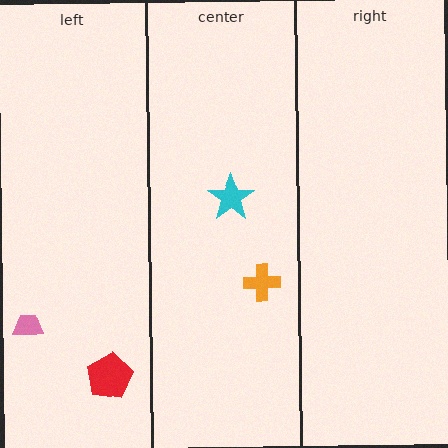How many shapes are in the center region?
2.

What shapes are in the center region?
The cyan star, the orange cross.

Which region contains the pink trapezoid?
The left region.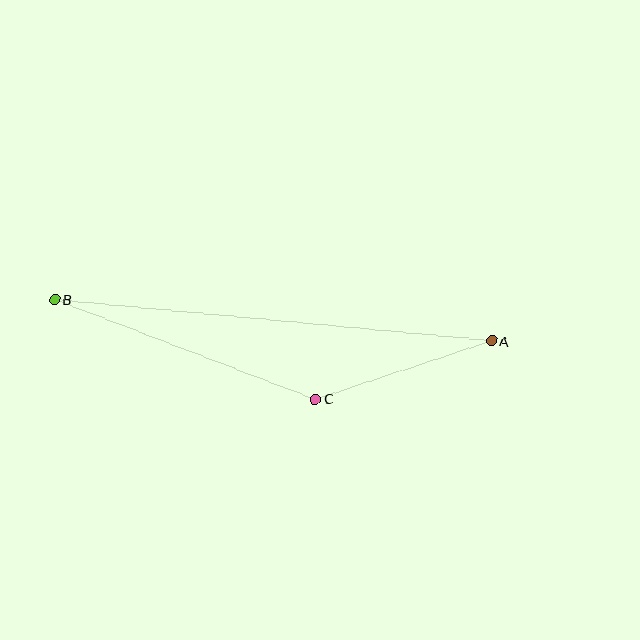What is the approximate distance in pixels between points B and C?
The distance between B and C is approximately 279 pixels.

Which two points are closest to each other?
Points A and C are closest to each other.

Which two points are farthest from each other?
Points A and B are farthest from each other.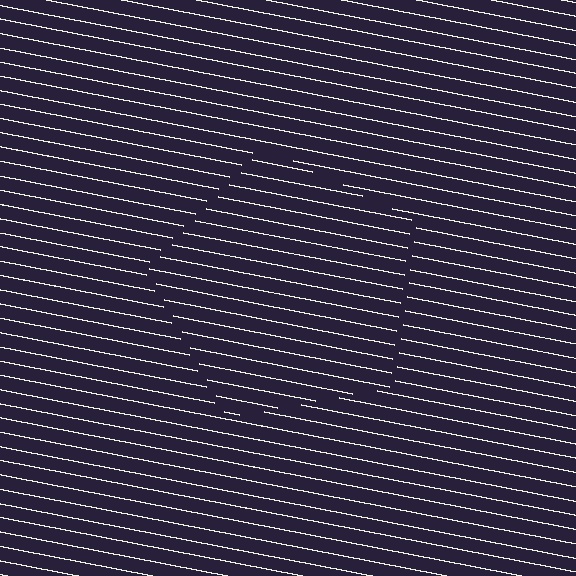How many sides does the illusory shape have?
5 sides — the line-ends trace a pentagon.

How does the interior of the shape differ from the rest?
The interior of the shape contains the same grating, shifted by half a period — the contour is defined by the phase discontinuity where line-ends from the inner and outer gratings abut.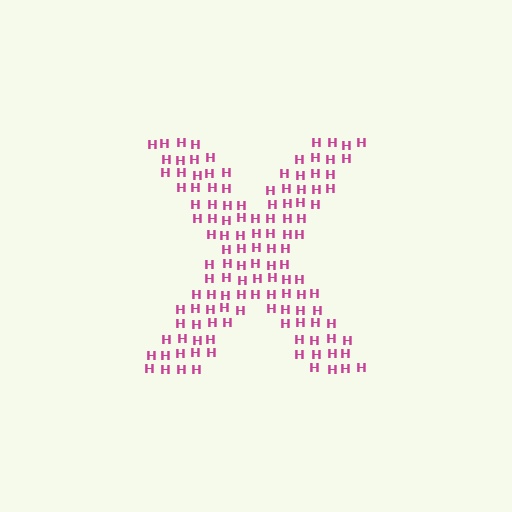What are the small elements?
The small elements are letter H's.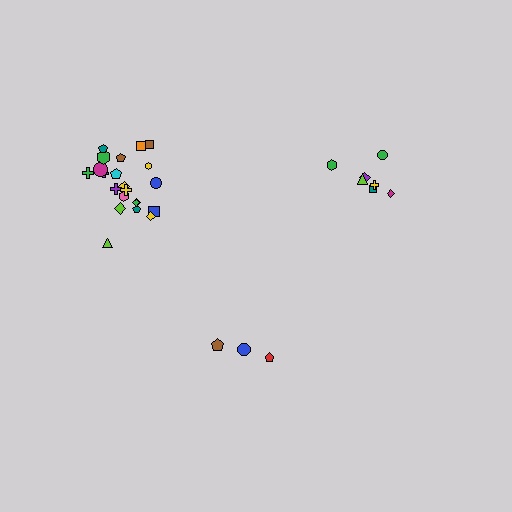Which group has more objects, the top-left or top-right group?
The top-left group.